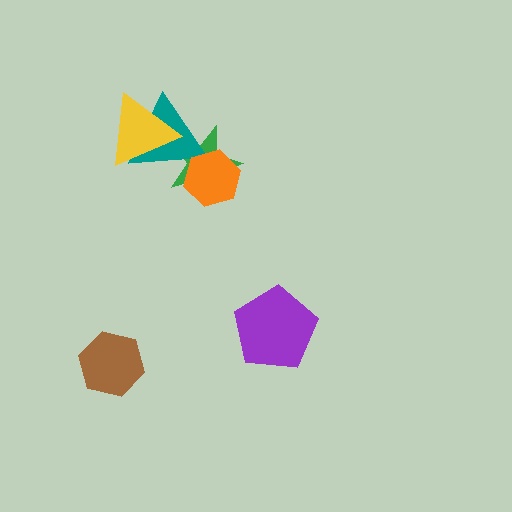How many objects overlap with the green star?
3 objects overlap with the green star.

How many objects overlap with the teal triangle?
3 objects overlap with the teal triangle.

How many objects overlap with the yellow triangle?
2 objects overlap with the yellow triangle.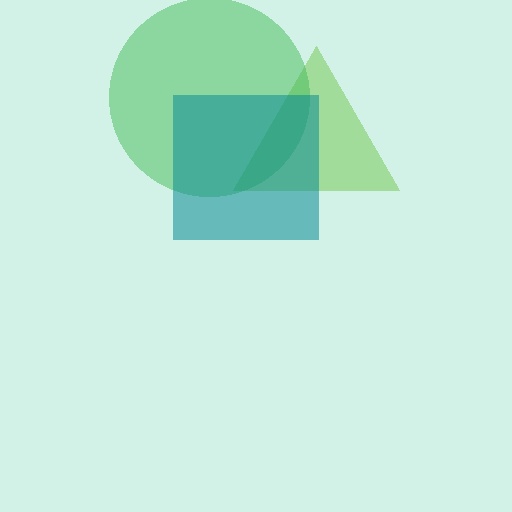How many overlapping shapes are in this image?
There are 3 overlapping shapes in the image.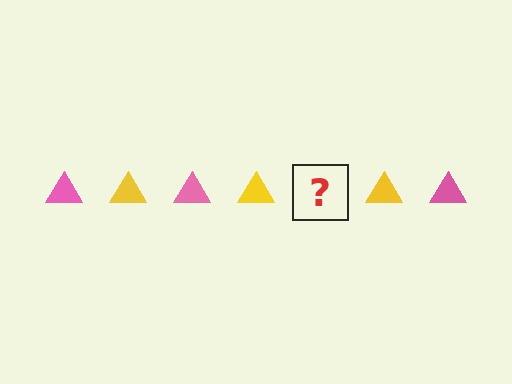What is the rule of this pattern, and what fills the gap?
The rule is that the pattern cycles through pink, yellow triangles. The gap should be filled with a pink triangle.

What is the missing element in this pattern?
The missing element is a pink triangle.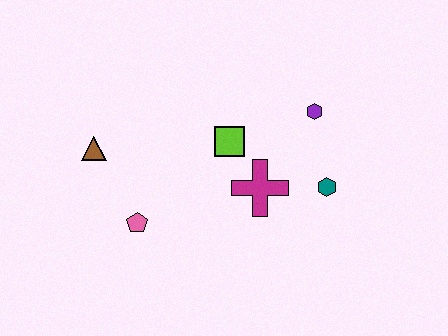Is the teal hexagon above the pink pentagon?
Yes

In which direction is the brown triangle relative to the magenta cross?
The brown triangle is to the left of the magenta cross.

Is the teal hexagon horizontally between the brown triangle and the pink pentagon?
No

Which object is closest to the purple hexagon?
The teal hexagon is closest to the purple hexagon.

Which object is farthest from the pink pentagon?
The purple hexagon is farthest from the pink pentagon.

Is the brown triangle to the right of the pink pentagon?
No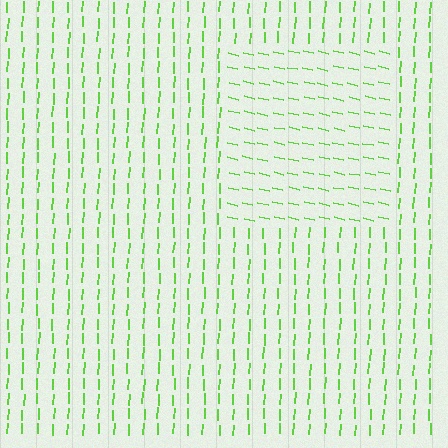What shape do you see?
I see a rectangle.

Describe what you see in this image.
The image is filled with small lime line segments. A rectangle region in the image has lines oriented differently from the surrounding lines, creating a visible texture boundary.